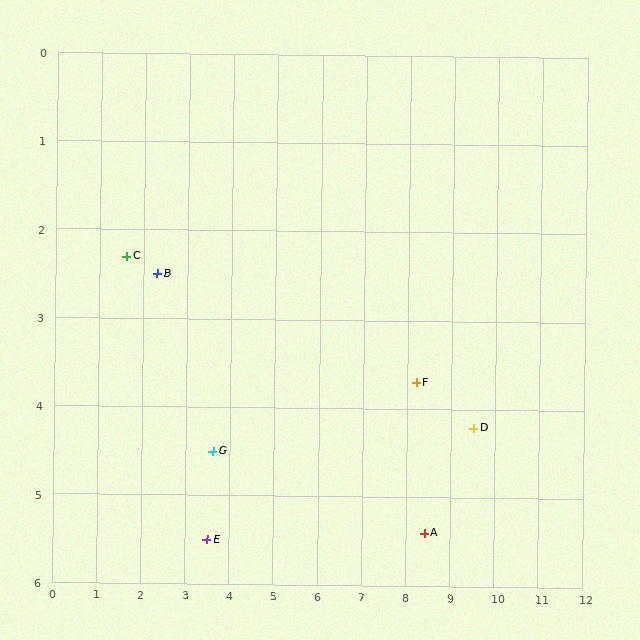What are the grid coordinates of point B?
Point B is at approximately (2.3, 2.5).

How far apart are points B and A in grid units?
Points B and A are about 6.8 grid units apart.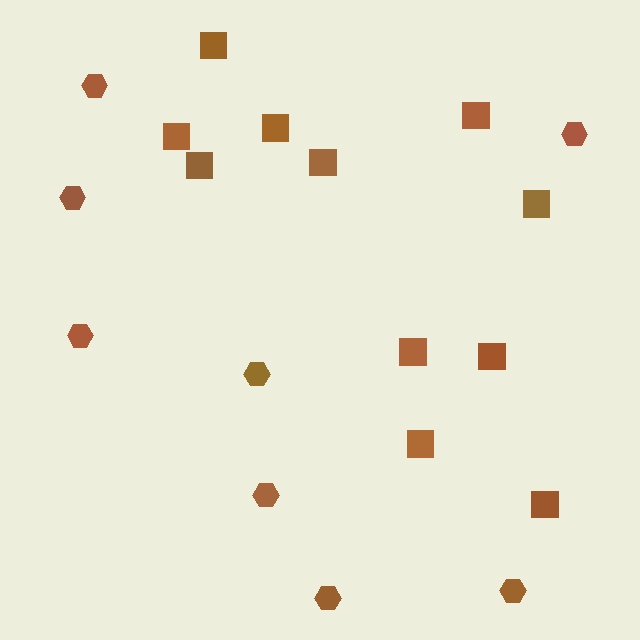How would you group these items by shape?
There are 2 groups: one group of hexagons (8) and one group of squares (11).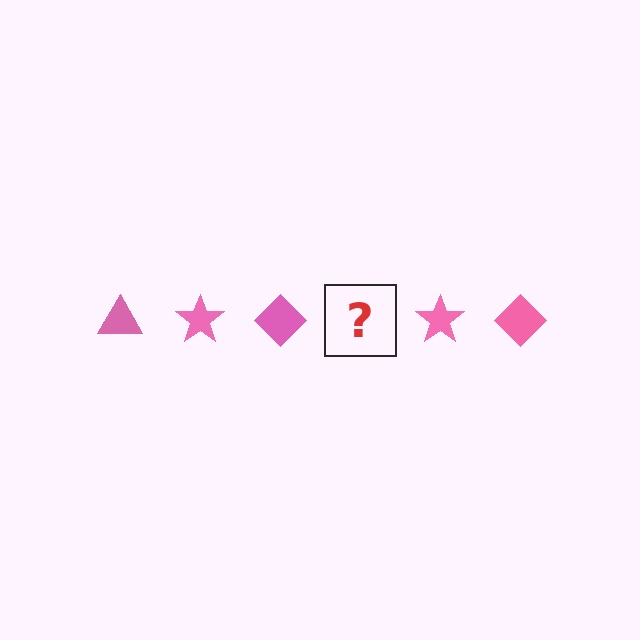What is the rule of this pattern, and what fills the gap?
The rule is that the pattern cycles through triangle, star, diamond shapes in pink. The gap should be filled with a pink triangle.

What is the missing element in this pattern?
The missing element is a pink triangle.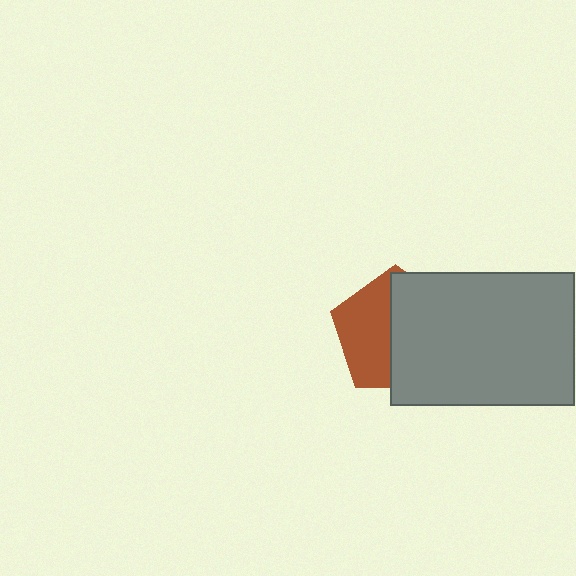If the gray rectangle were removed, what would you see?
You would see the complete brown pentagon.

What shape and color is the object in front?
The object in front is a gray rectangle.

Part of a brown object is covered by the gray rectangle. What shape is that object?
It is a pentagon.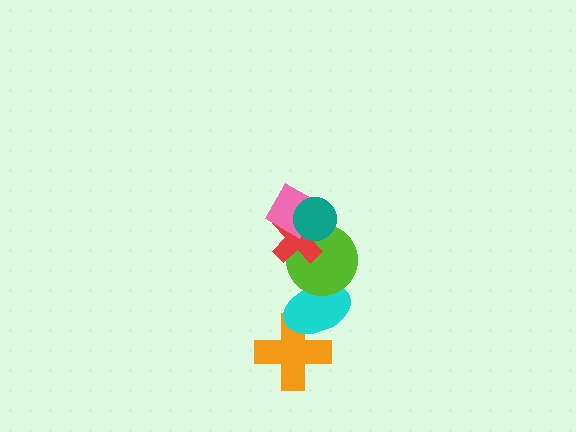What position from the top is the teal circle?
The teal circle is 1st from the top.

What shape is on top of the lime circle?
The red cross is on top of the lime circle.